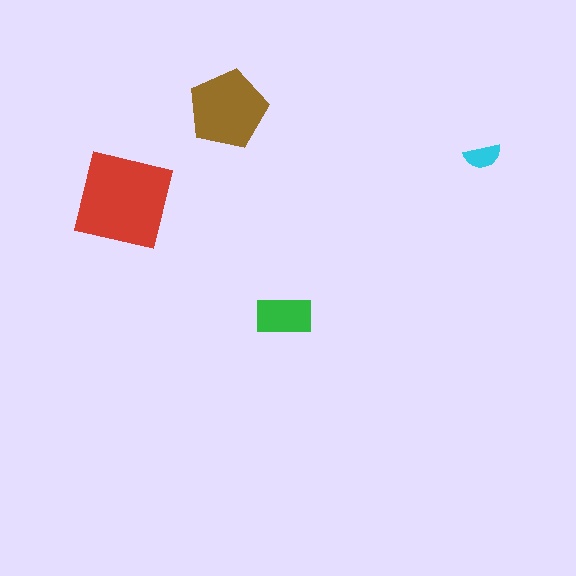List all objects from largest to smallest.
The red square, the brown pentagon, the green rectangle, the cyan semicircle.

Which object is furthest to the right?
The cyan semicircle is rightmost.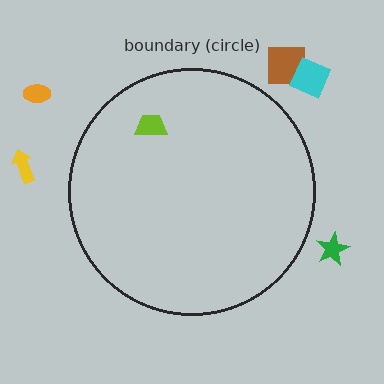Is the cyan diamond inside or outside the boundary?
Outside.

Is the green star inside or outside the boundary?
Outside.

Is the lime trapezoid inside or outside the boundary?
Inside.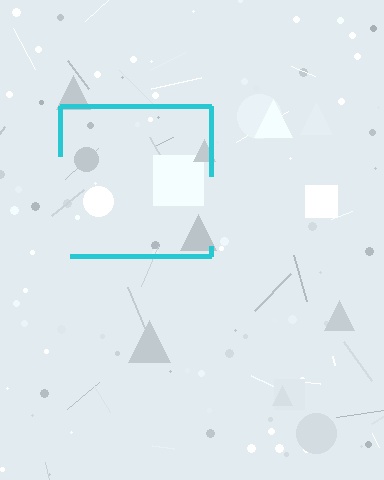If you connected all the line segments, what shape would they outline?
They would outline a square.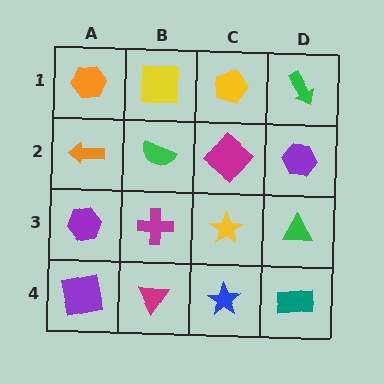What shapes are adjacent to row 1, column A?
An orange arrow (row 2, column A), a yellow square (row 1, column B).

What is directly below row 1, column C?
A magenta diamond.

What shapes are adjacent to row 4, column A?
A purple hexagon (row 3, column A), a magenta triangle (row 4, column B).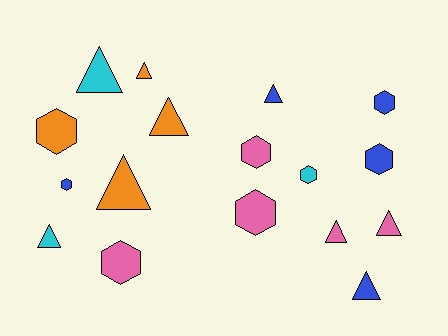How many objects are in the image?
There are 17 objects.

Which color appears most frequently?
Pink, with 5 objects.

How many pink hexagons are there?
There are 3 pink hexagons.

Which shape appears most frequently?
Triangle, with 9 objects.